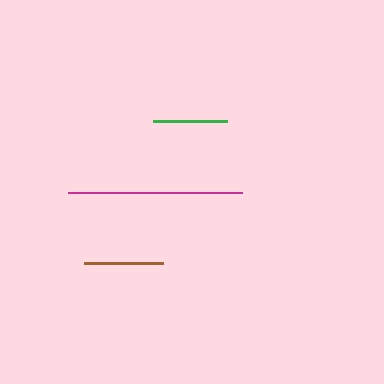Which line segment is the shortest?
The green line is the shortest at approximately 74 pixels.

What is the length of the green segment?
The green segment is approximately 74 pixels long.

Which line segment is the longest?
The magenta line is the longest at approximately 175 pixels.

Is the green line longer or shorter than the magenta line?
The magenta line is longer than the green line.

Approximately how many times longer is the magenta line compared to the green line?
The magenta line is approximately 2.4 times the length of the green line.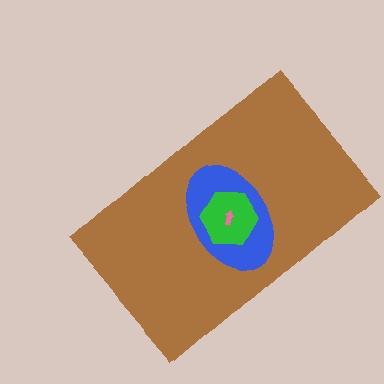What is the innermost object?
The pink arrow.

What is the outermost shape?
The brown rectangle.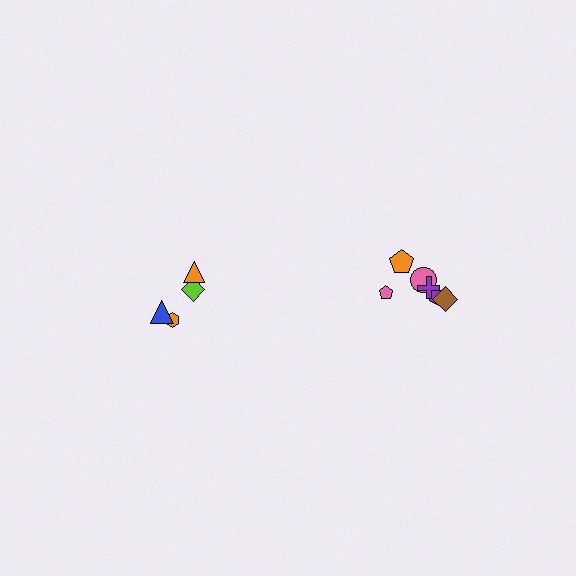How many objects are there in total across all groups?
There are 10 objects.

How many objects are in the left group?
There are 4 objects.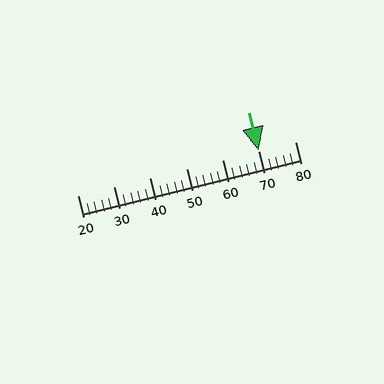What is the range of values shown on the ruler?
The ruler shows values from 20 to 80.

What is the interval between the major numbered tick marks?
The major tick marks are spaced 10 units apart.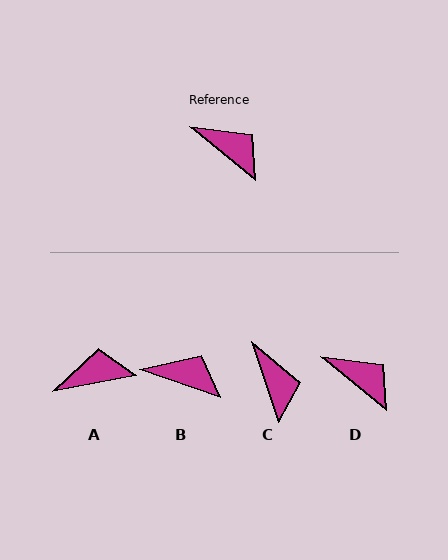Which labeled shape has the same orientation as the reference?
D.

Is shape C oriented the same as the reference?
No, it is off by about 32 degrees.